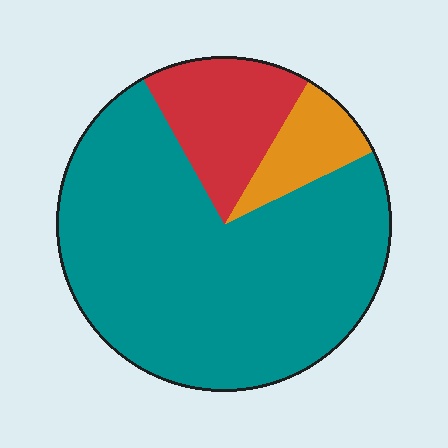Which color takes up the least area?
Orange, at roughly 10%.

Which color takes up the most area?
Teal, at roughly 75%.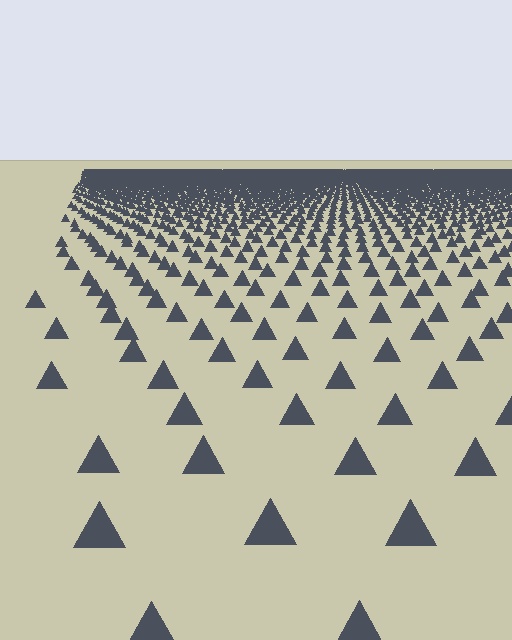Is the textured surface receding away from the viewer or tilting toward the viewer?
The surface is receding away from the viewer. Texture elements get smaller and denser toward the top.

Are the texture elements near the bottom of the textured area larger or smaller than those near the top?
Larger. Near the bottom, elements are closer to the viewer and appear at a bigger on-screen size.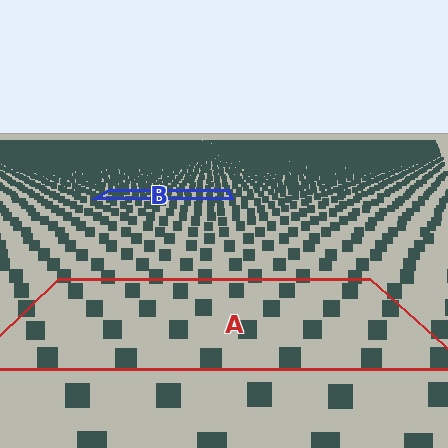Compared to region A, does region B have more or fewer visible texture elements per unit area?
Region B has more texture elements per unit area — they are packed more densely because it is farther away.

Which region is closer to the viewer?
Region A is closer. The texture elements there are larger and more spread out.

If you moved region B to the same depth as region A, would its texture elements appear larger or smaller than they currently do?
They would appear larger. At a closer depth, the same texture elements are projected at a bigger on-screen size.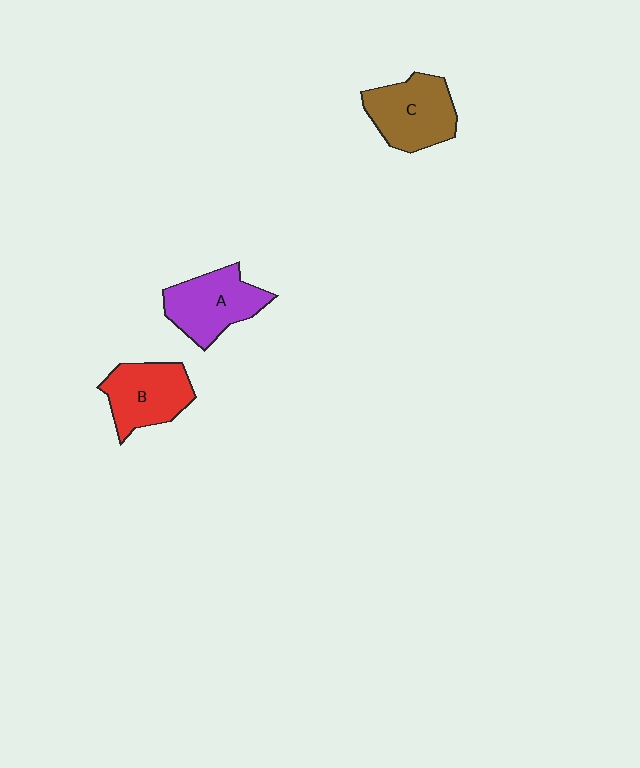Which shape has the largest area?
Shape C (brown).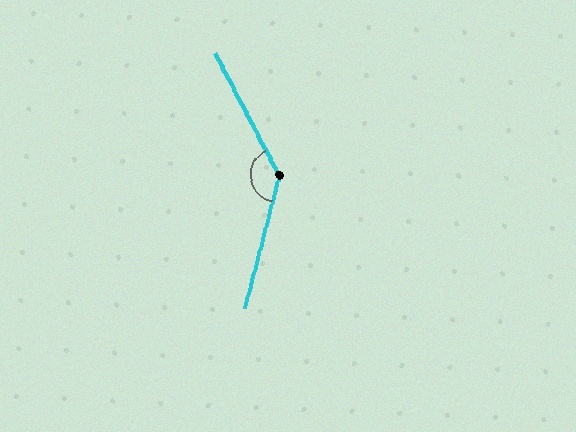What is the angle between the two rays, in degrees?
Approximately 138 degrees.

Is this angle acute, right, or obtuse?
It is obtuse.